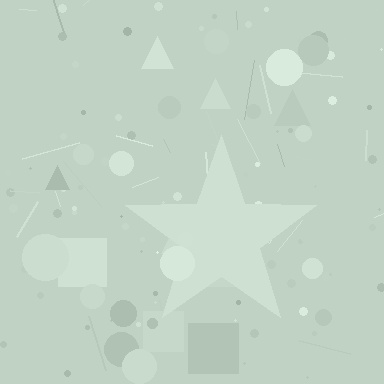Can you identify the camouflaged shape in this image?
The camouflaged shape is a star.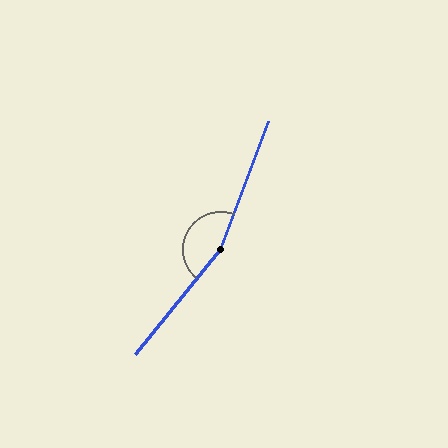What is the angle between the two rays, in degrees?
Approximately 161 degrees.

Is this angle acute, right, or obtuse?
It is obtuse.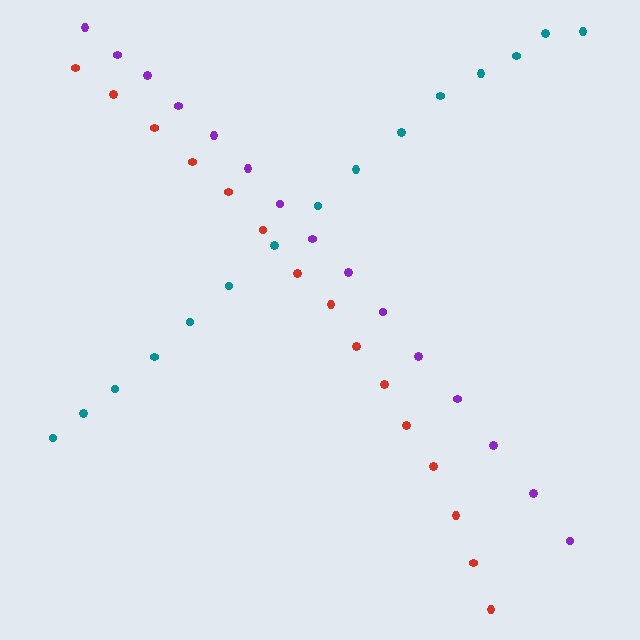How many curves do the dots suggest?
There are 3 distinct paths.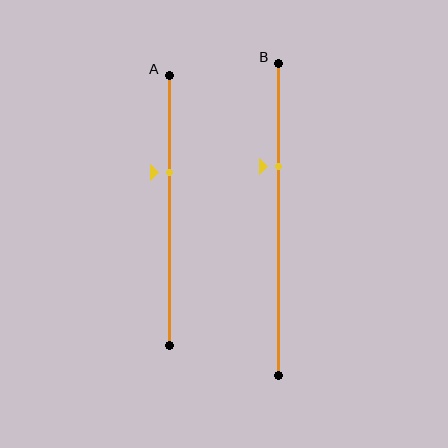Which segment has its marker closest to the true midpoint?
Segment A has its marker closest to the true midpoint.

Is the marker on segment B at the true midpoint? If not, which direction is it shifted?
No, the marker on segment B is shifted upward by about 17% of the segment length.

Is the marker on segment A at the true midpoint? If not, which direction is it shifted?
No, the marker on segment A is shifted upward by about 14% of the segment length.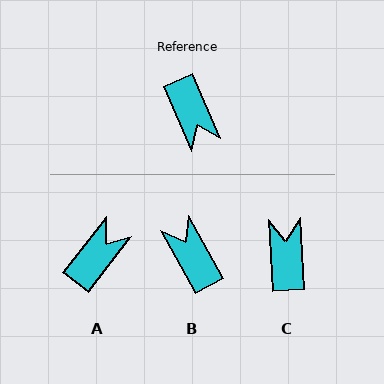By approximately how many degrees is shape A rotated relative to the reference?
Approximately 119 degrees counter-clockwise.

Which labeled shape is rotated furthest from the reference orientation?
B, about 175 degrees away.